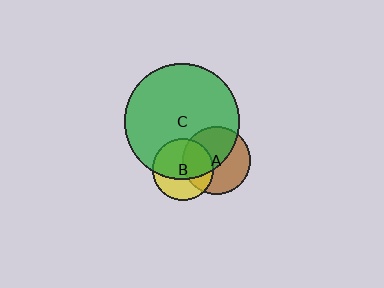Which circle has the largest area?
Circle C (green).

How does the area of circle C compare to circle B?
Approximately 3.6 times.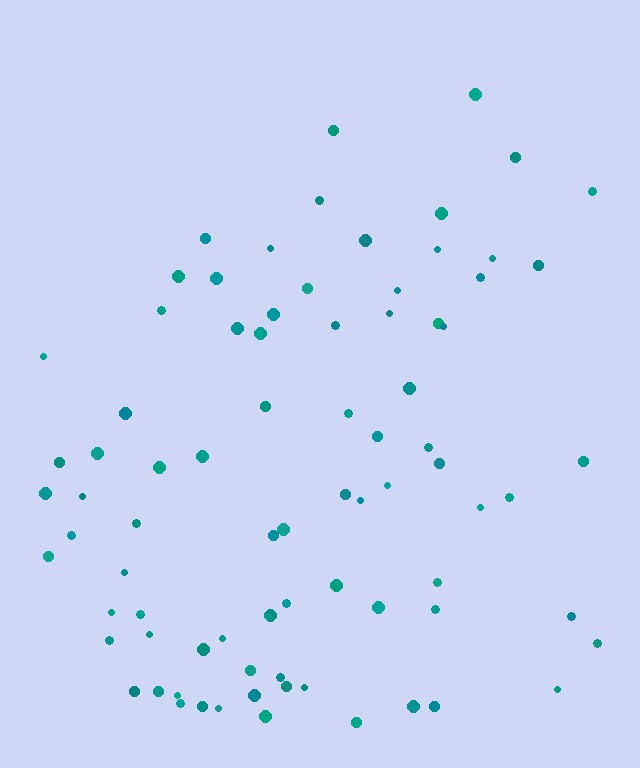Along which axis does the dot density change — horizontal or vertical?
Vertical.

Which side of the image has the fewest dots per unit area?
The top.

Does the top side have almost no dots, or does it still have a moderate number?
Still a moderate number, just noticeably fewer than the bottom.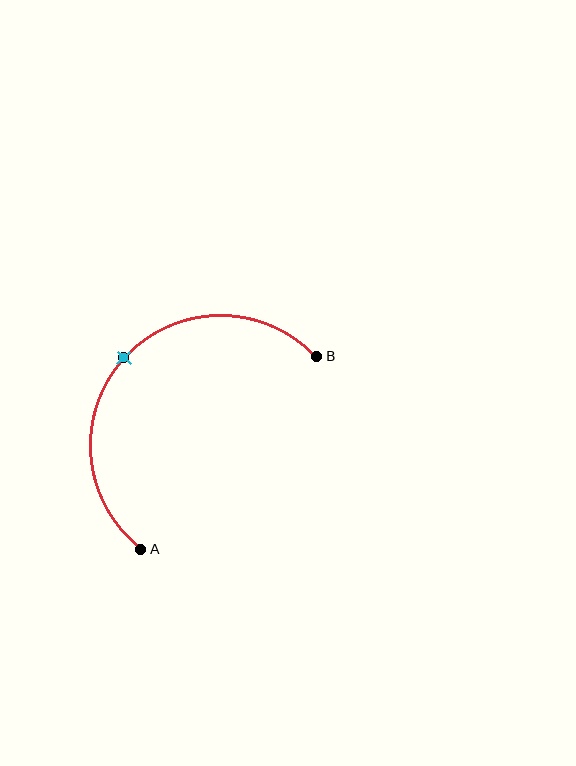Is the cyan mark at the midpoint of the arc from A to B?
Yes. The cyan mark lies on the arc at equal arc-length from both A and B — it is the arc midpoint.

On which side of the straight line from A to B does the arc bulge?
The arc bulges above and to the left of the straight line connecting A and B.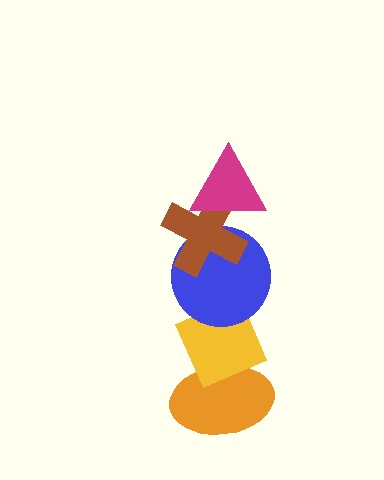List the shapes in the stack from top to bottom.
From top to bottom: the magenta triangle, the brown cross, the blue circle, the yellow diamond, the orange ellipse.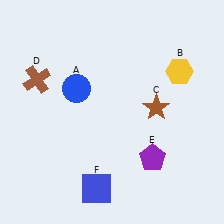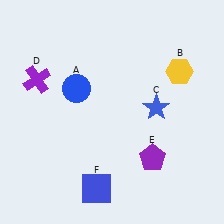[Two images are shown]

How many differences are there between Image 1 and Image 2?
There are 2 differences between the two images.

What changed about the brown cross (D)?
In Image 1, D is brown. In Image 2, it changed to purple.